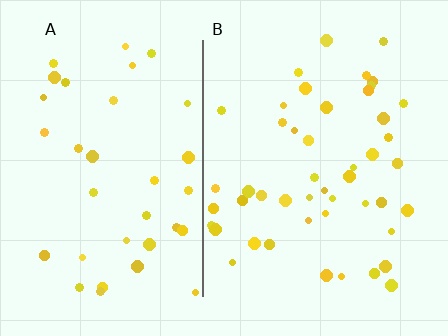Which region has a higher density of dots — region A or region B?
B (the right).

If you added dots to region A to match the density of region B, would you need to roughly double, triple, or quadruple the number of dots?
Approximately double.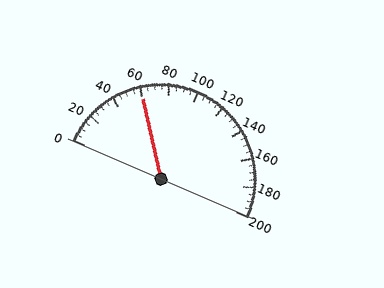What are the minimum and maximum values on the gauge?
The gauge ranges from 0 to 200.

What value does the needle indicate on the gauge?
The needle indicates approximately 60.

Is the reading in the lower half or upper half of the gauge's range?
The reading is in the lower half of the range (0 to 200).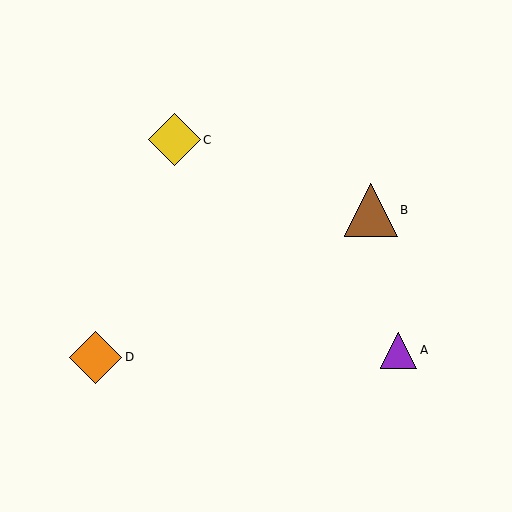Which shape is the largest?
The brown triangle (labeled B) is the largest.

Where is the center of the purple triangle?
The center of the purple triangle is at (399, 350).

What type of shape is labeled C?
Shape C is a yellow diamond.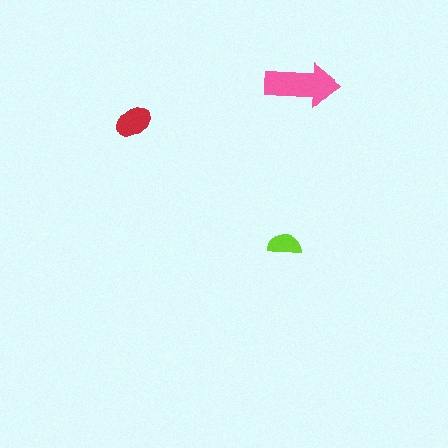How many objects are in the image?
There are 3 objects in the image.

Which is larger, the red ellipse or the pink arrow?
The pink arrow.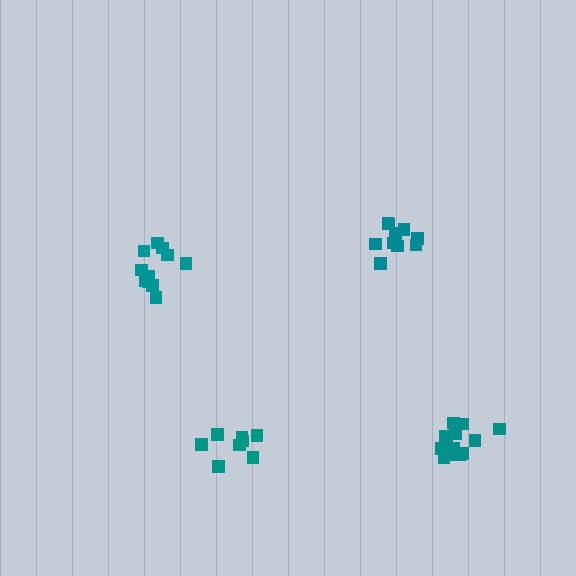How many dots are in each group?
Group 1: 13 dots, Group 2: 10 dots, Group 3: 8 dots, Group 4: 11 dots (42 total).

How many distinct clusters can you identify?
There are 4 distinct clusters.